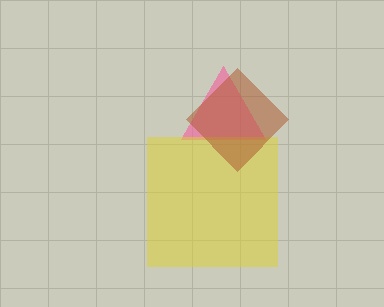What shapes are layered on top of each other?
The layered shapes are: a pink triangle, a yellow square, a brown diamond.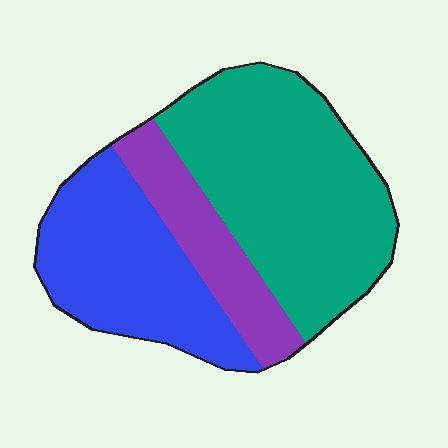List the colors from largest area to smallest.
From largest to smallest: teal, blue, purple.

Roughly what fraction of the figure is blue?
Blue takes up about one third (1/3) of the figure.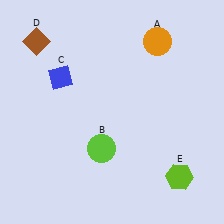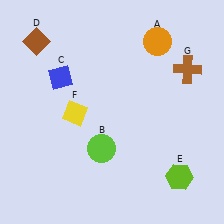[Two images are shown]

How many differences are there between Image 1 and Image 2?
There are 2 differences between the two images.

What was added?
A yellow diamond (F), a brown cross (G) were added in Image 2.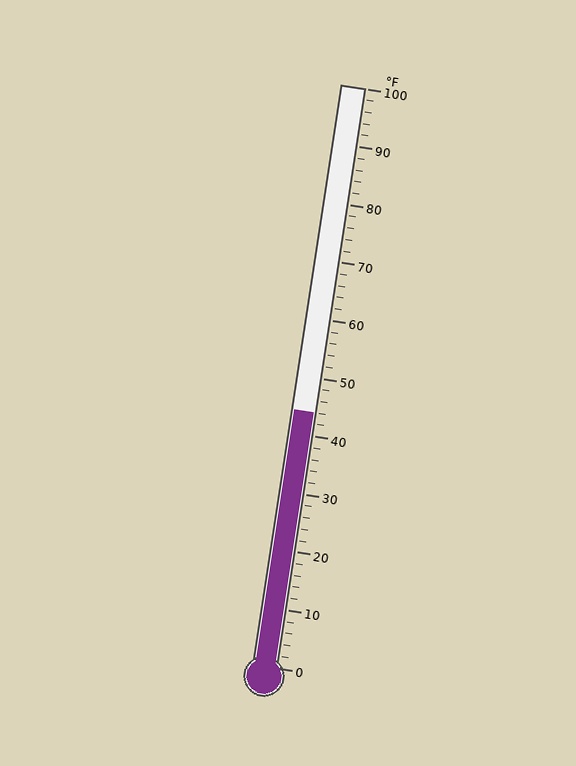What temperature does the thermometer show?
The thermometer shows approximately 44°F.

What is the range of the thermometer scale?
The thermometer scale ranges from 0°F to 100°F.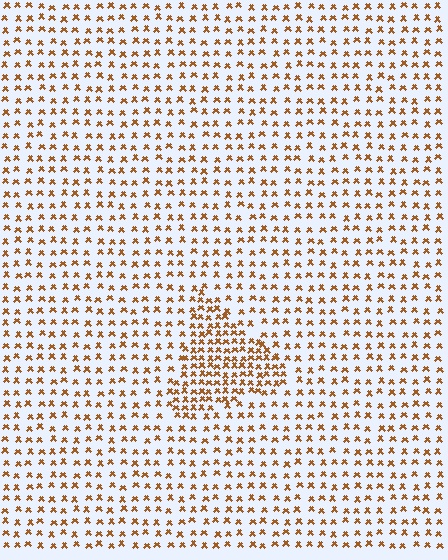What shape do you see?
I see a triangle.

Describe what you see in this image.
The image contains small brown elements arranged at two different densities. A triangle-shaped region is visible where the elements are more densely packed than the surrounding area.